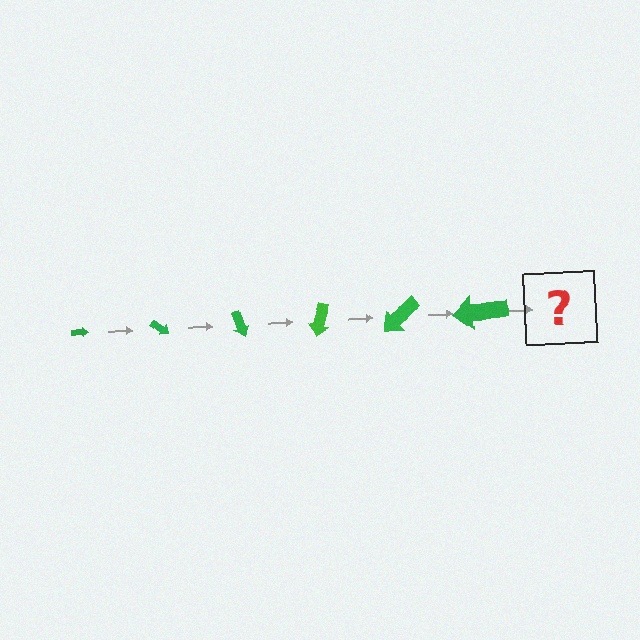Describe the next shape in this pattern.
It should be an arrow, larger than the previous one and rotated 210 degrees from the start.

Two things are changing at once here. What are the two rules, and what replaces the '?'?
The two rules are that the arrow grows larger each step and it rotates 35 degrees each step. The '?' should be an arrow, larger than the previous one and rotated 210 degrees from the start.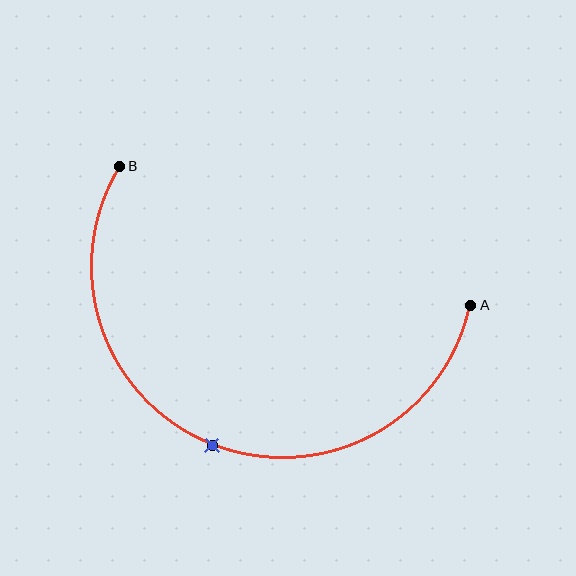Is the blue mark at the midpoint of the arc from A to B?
Yes. The blue mark lies on the arc at equal arc-length from both A and B — it is the arc midpoint.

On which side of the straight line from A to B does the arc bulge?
The arc bulges below the straight line connecting A and B.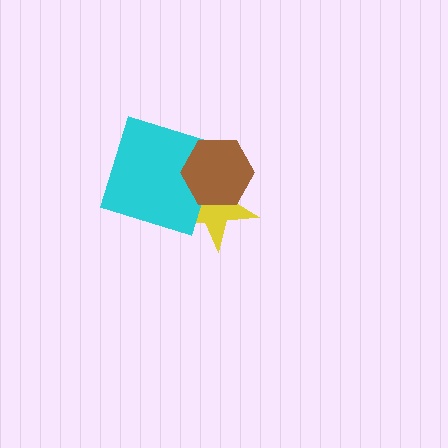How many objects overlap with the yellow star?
2 objects overlap with the yellow star.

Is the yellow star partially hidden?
Yes, it is partially covered by another shape.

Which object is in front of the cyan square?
The brown hexagon is in front of the cyan square.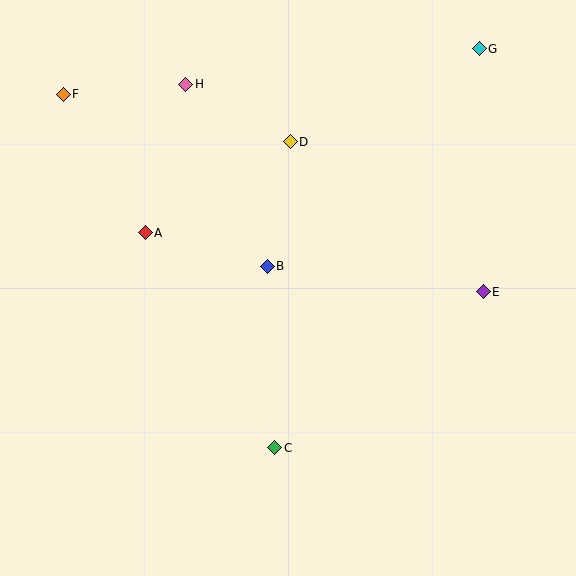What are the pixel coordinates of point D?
Point D is at (290, 142).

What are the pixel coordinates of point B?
Point B is at (267, 266).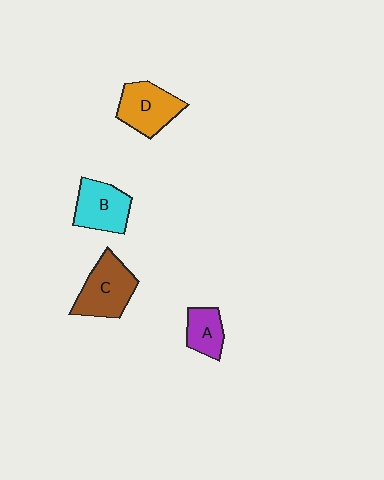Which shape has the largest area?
Shape C (brown).